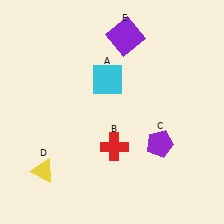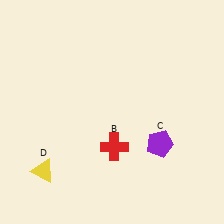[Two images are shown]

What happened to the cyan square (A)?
The cyan square (A) was removed in Image 2. It was in the top-left area of Image 1.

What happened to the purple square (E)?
The purple square (E) was removed in Image 2. It was in the top-right area of Image 1.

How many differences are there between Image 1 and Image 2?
There are 2 differences between the two images.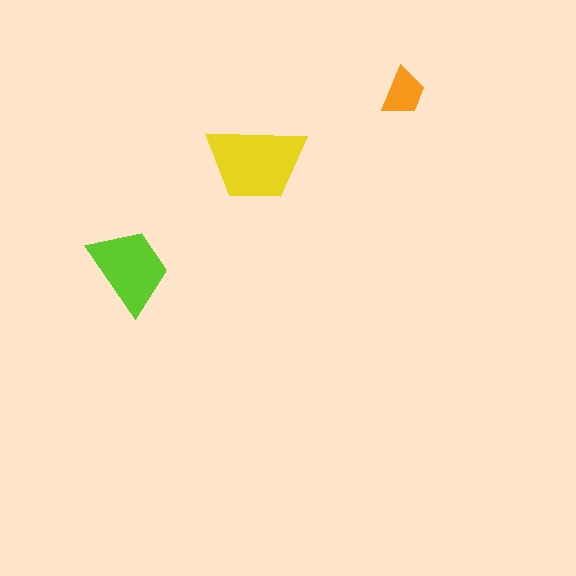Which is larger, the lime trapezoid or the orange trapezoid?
The lime one.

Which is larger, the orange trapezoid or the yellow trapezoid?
The yellow one.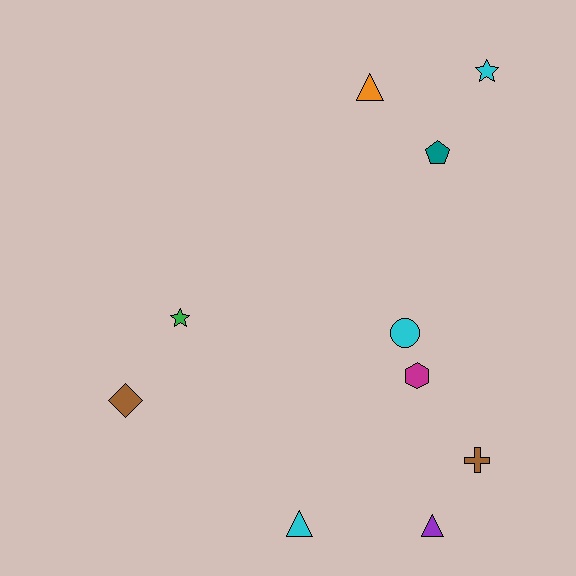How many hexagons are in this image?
There is 1 hexagon.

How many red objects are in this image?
There are no red objects.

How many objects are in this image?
There are 10 objects.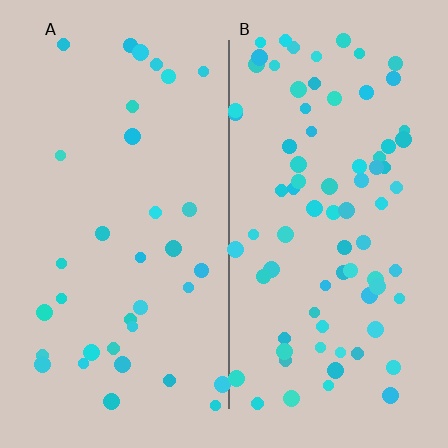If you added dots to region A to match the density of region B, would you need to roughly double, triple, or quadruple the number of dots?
Approximately double.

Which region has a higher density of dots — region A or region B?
B (the right).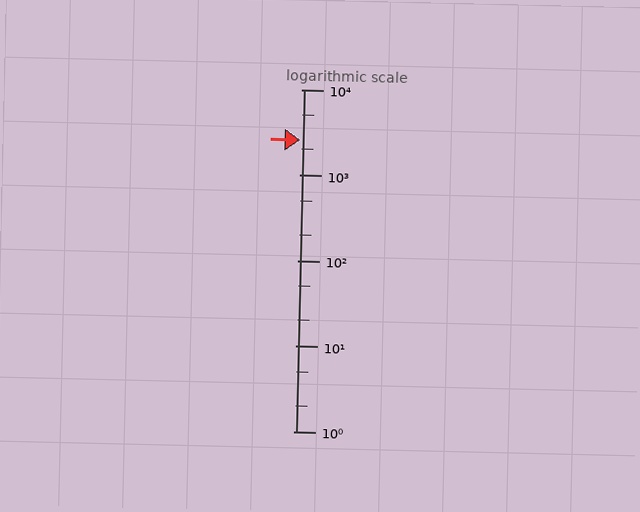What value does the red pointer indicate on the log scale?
The pointer indicates approximately 2600.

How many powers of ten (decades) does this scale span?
The scale spans 4 decades, from 1 to 10000.